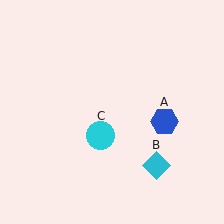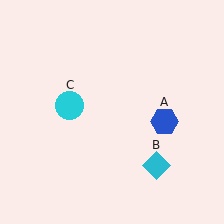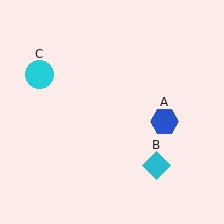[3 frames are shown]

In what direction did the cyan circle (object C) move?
The cyan circle (object C) moved up and to the left.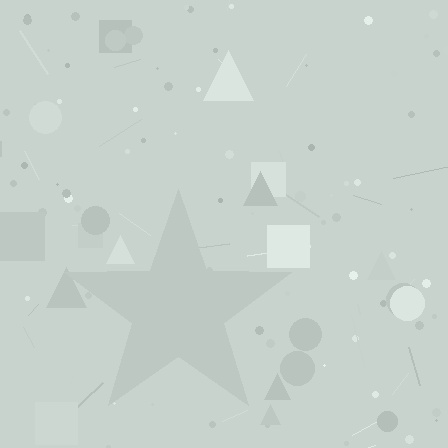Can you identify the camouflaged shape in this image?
The camouflaged shape is a star.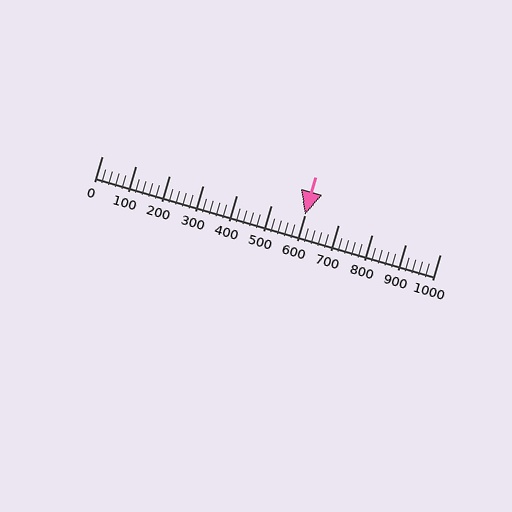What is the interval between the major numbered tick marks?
The major tick marks are spaced 100 units apart.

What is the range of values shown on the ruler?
The ruler shows values from 0 to 1000.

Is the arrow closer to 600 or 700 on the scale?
The arrow is closer to 600.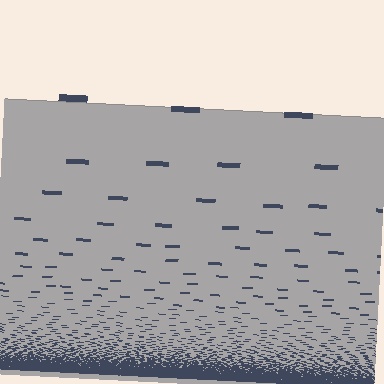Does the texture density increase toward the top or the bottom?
Density increases toward the bottom.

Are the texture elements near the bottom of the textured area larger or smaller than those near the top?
Smaller. The gradient is inverted — elements near the bottom are smaller and denser.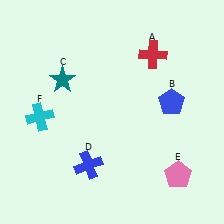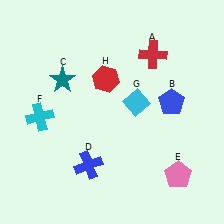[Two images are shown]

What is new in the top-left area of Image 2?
A red hexagon (H) was added in the top-left area of Image 2.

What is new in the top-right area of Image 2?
A cyan diamond (G) was added in the top-right area of Image 2.